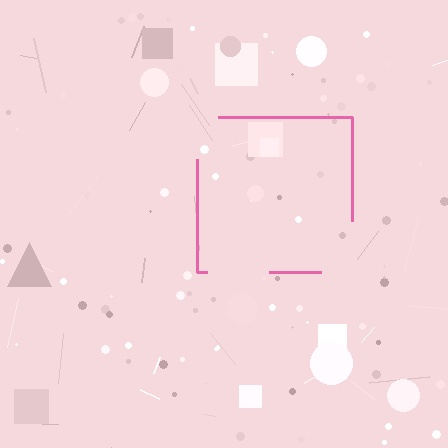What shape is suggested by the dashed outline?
The dashed outline suggests a square.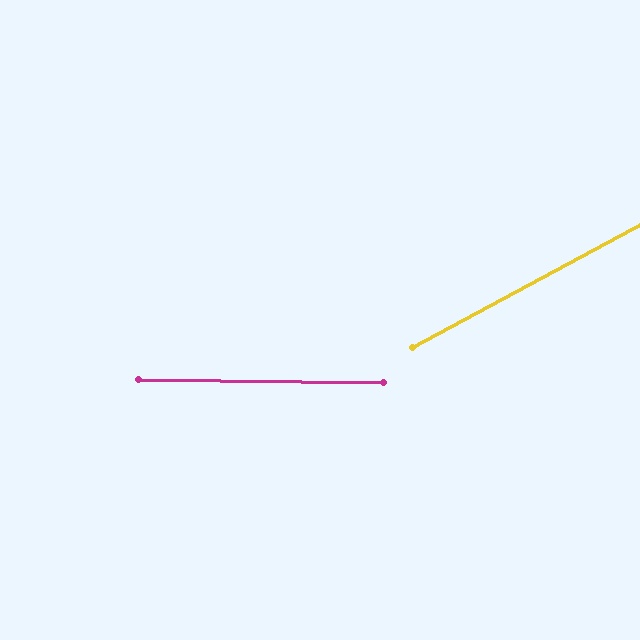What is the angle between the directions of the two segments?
Approximately 29 degrees.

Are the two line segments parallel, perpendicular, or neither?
Neither parallel nor perpendicular — they differ by about 29°.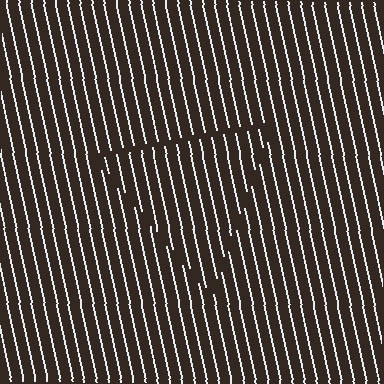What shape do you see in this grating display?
An illusory triangle. The interior of the shape contains the same grating, shifted by half a period — the contour is defined by the phase discontinuity where line-ends from the inner and outer gratings abut.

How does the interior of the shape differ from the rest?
The interior of the shape contains the same grating, shifted by half a period — the contour is defined by the phase discontinuity where line-ends from the inner and outer gratings abut.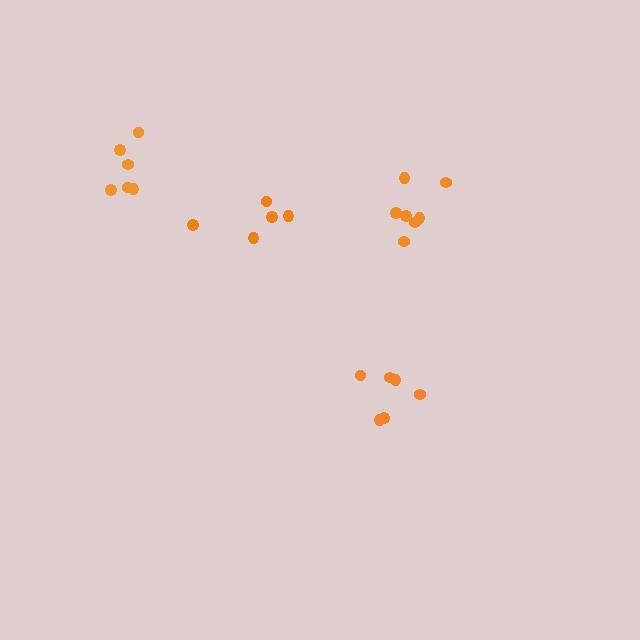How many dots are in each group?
Group 1: 6 dots, Group 2: 5 dots, Group 3: 6 dots, Group 4: 7 dots (24 total).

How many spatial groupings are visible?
There are 4 spatial groupings.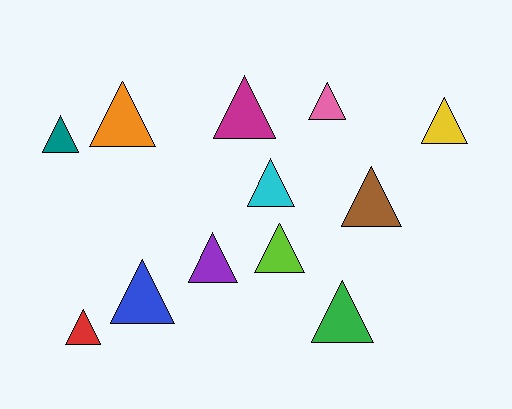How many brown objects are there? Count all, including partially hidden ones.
There is 1 brown object.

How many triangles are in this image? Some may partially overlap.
There are 12 triangles.